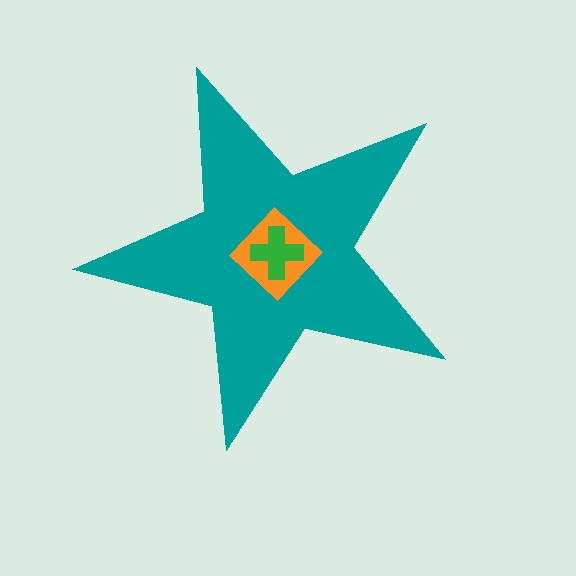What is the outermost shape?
The teal star.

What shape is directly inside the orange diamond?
The green cross.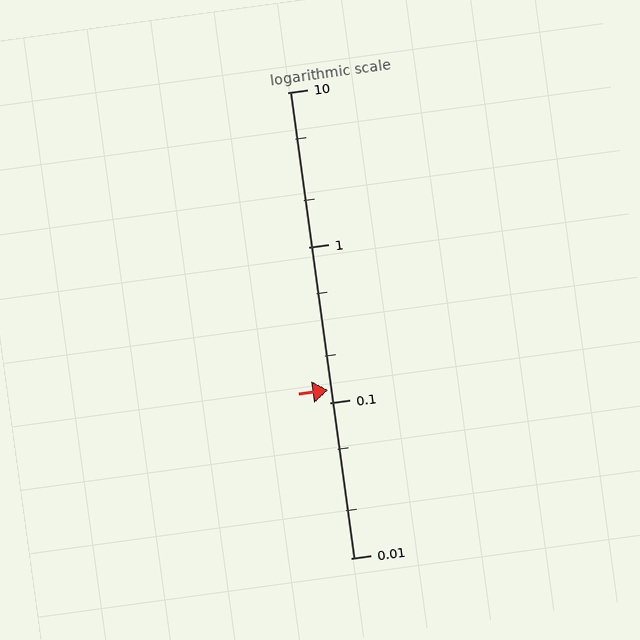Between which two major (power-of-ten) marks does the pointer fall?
The pointer is between 0.1 and 1.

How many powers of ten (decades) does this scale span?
The scale spans 3 decades, from 0.01 to 10.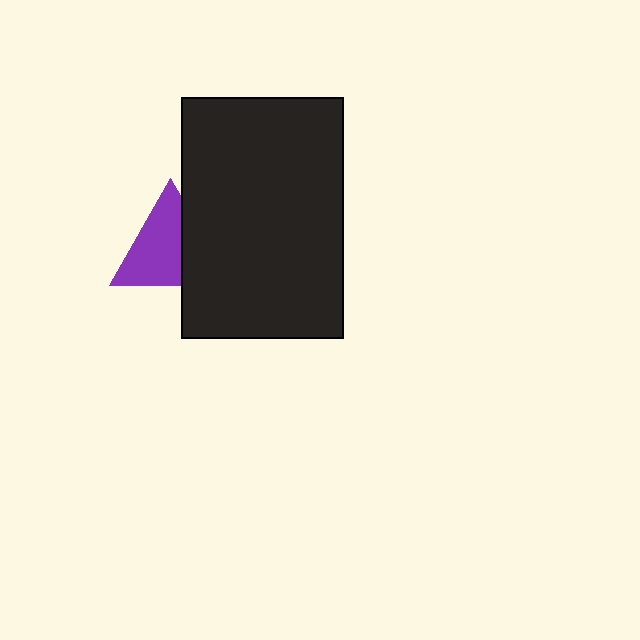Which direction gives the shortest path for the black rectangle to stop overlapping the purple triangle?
Moving right gives the shortest separation.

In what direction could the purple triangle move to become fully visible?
The purple triangle could move left. That would shift it out from behind the black rectangle entirely.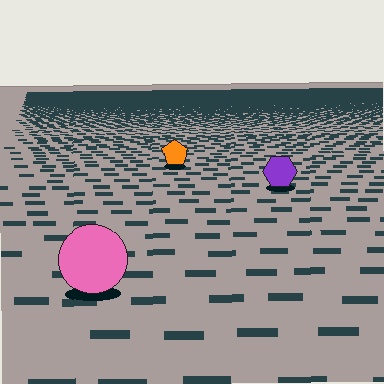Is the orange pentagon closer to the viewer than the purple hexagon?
No. The purple hexagon is closer — you can tell from the texture gradient: the ground texture is coarser near it.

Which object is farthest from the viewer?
The orange pentagon is farthest from the viewer. It appears smaller and the ground texture around it is denser.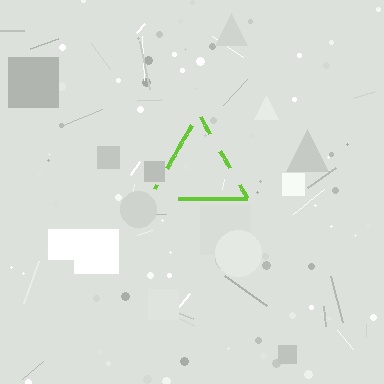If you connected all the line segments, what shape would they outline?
They would outline a triangle.